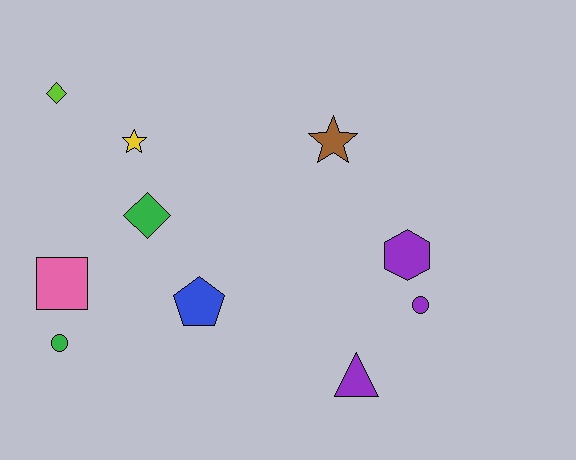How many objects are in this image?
There are 10 objects.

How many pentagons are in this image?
There is 1 pentagon.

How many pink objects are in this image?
There is 1 pink object.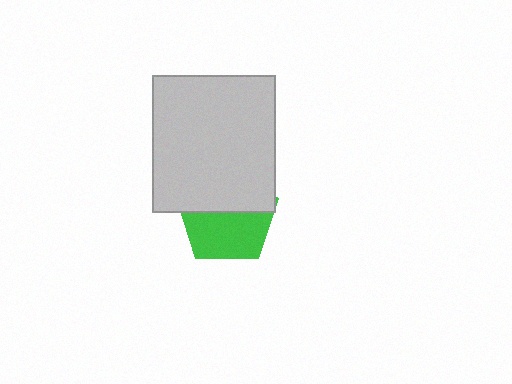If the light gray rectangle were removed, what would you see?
You would see the complete green pentagon.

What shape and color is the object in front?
The object in front is a light gray rectangle.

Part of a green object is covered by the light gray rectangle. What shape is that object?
It is a pentagon.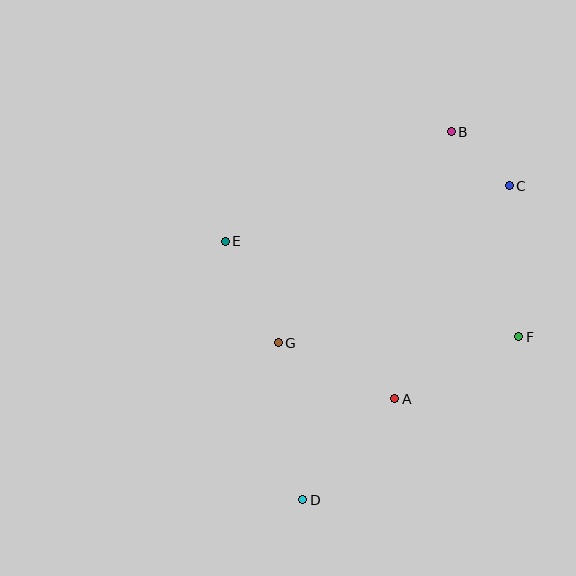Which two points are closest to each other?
Points B and C are closest to each other.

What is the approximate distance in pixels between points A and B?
The distance between A and B is approximately 273 pixels.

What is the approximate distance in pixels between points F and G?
The distance between F and G is approximately 240 pixels.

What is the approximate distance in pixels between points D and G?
The distance between D and G is approximately 159 pixels.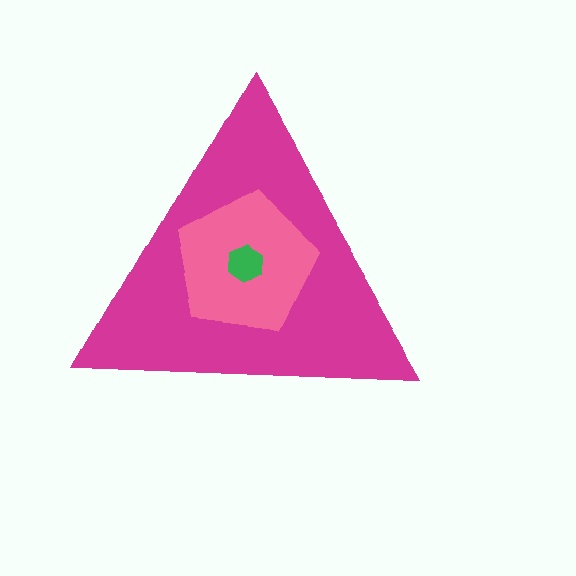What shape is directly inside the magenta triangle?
The pink pentagon.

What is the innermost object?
The green hexagon.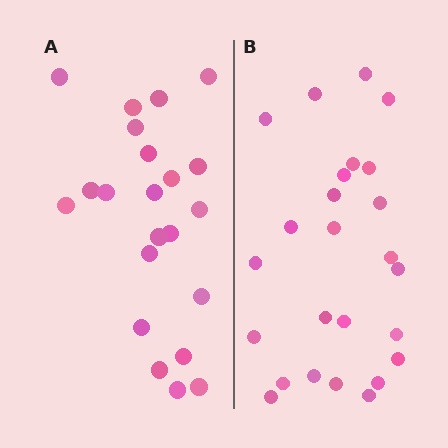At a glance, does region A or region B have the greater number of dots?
Region B (the right region) has more dots.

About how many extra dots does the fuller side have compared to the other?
Region B has just a few more — roughly 2 or 3 more dots than region A.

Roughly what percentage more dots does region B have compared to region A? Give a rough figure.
About 15% more.